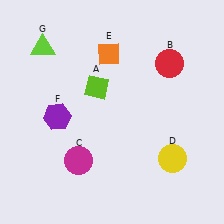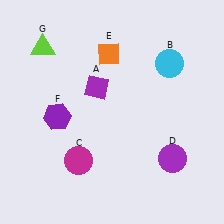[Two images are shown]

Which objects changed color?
A changed from lime to purple. B changed from red to cyan. D changed from yellow to purple.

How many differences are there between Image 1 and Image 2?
There are 3 differences between the two images.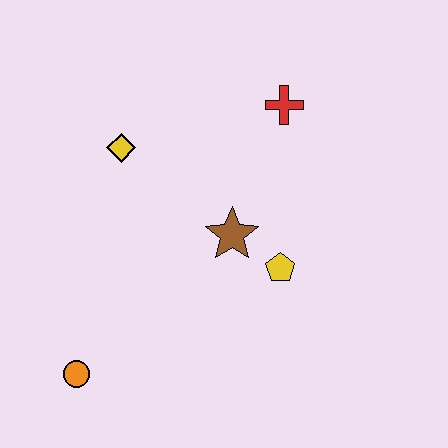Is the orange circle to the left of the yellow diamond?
Yes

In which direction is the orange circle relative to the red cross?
The orange circle is below the red cross.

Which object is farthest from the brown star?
The orange circle is farthest from the brown star.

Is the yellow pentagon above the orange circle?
Yes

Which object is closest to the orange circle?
The brown star is closest to the orange circle.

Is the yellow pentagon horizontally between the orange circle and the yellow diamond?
No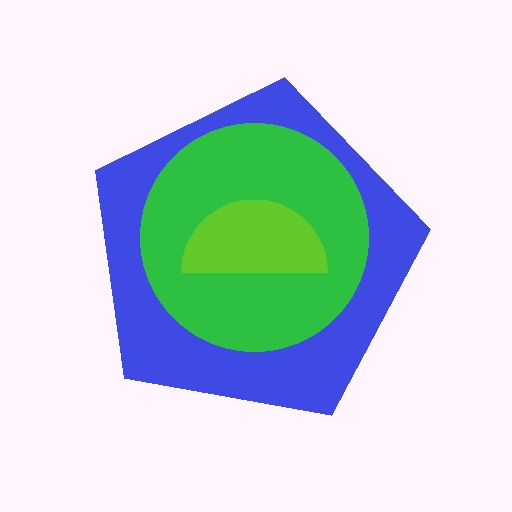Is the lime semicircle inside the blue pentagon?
Yes.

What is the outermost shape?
The blue pentagon.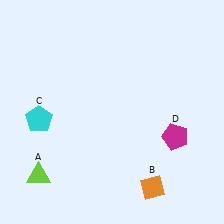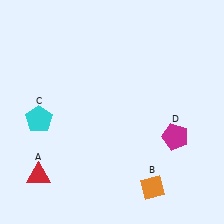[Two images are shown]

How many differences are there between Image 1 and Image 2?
There is 1 difference between the two images.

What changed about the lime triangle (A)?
In Image 1, A is lime. In Image 2, it changed to red.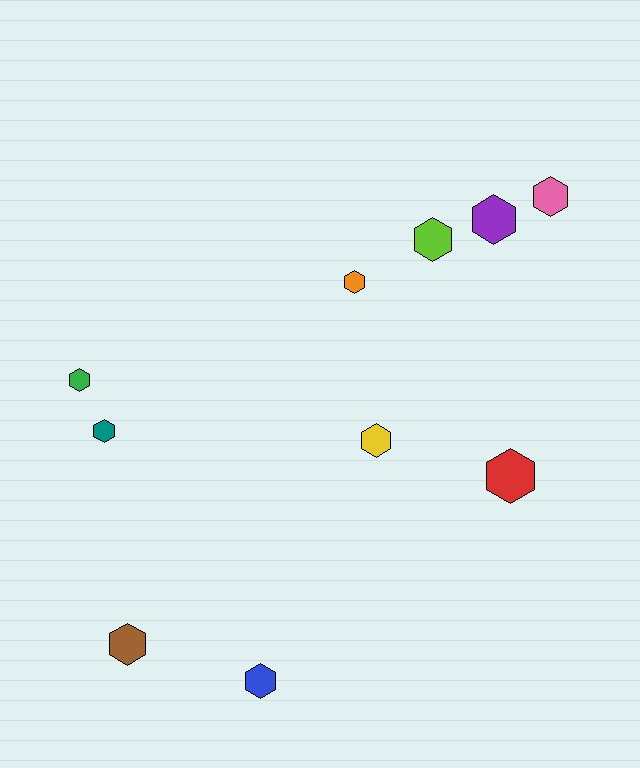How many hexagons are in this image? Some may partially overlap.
There are 10 hexagons.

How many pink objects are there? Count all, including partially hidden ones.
There is 1 pink object.